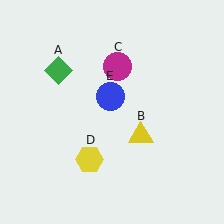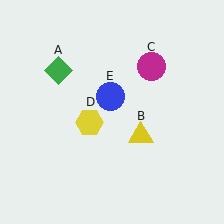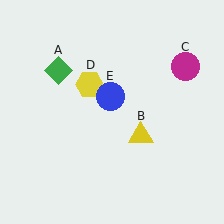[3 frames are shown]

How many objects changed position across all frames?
2 objects changed position: magenta circle (object C), yellow hexagon (object D).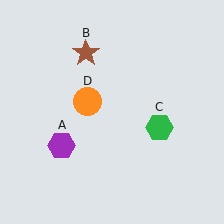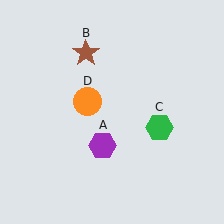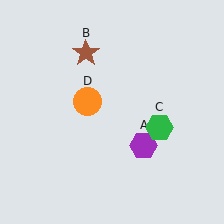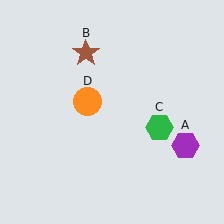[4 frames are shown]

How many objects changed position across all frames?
1 object changed position: purple hexagon (object A).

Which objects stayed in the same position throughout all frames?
Brown star (object B) and green hexagon (object C) and orange circle (object D) remained stationary.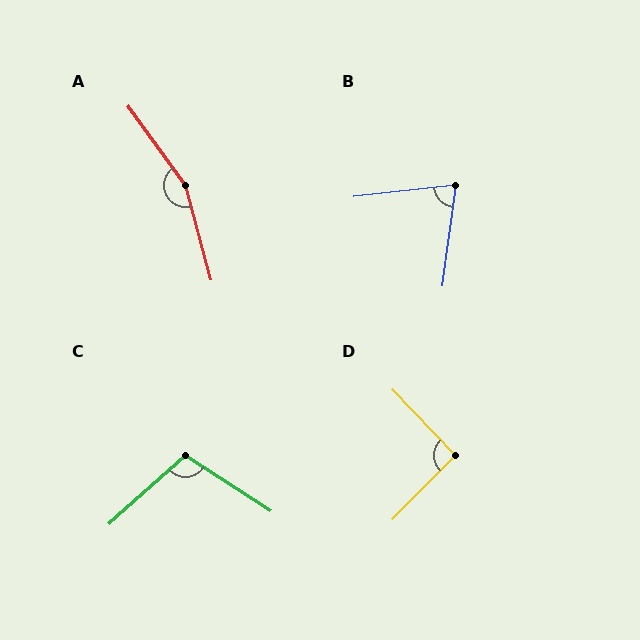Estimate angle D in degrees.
Approximately 91 degrees.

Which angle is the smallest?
B, at approximately 76 degrees.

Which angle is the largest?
A, at approximately 159 degrees.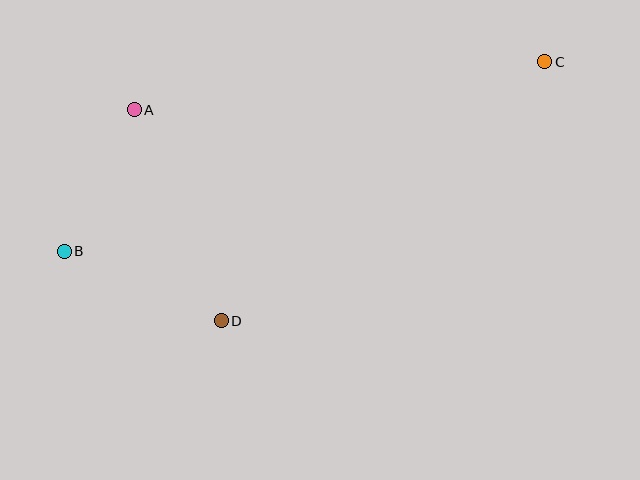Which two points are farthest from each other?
Points B and C are farthest from each other.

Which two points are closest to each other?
Points A and B are closest to each other.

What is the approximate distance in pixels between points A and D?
The distance between A and D is approximately 228 pixels.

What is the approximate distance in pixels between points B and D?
The distance between B and D is approximately 172 pixels.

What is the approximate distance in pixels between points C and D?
The distance between C and D is approximately 414 pixels.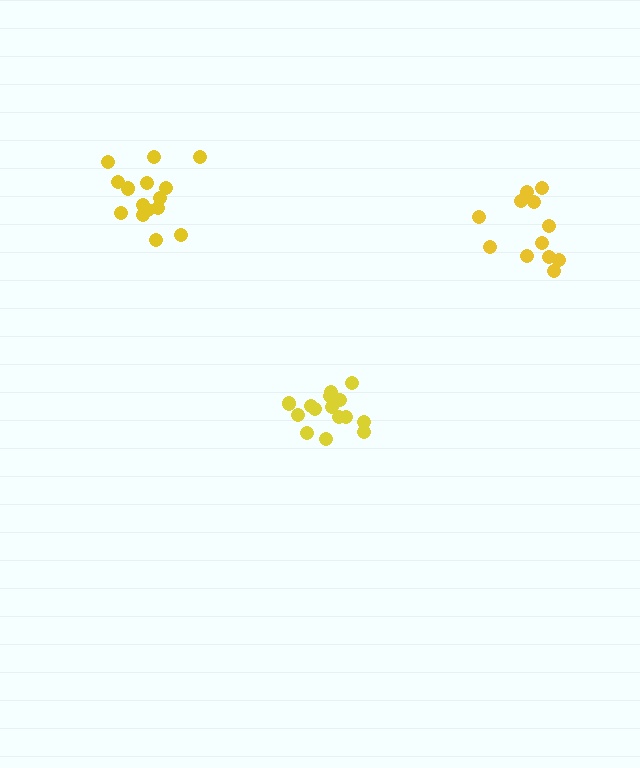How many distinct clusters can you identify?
There are 3 distinct clusters.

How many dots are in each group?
Group 1: 12 dots, Group 2: 16 dots, Group 3: 16 dots (44 total).